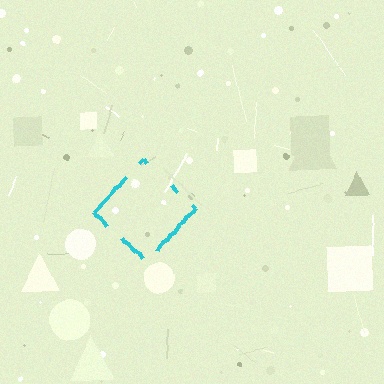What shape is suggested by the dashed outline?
The dashed outline suggests a diamond.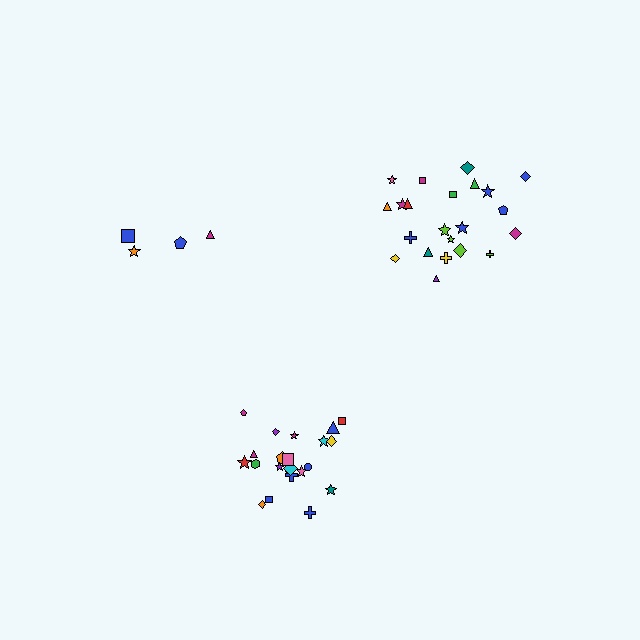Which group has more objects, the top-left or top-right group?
The top-right group.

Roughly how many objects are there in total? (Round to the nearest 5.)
Roughly 50 objects in total.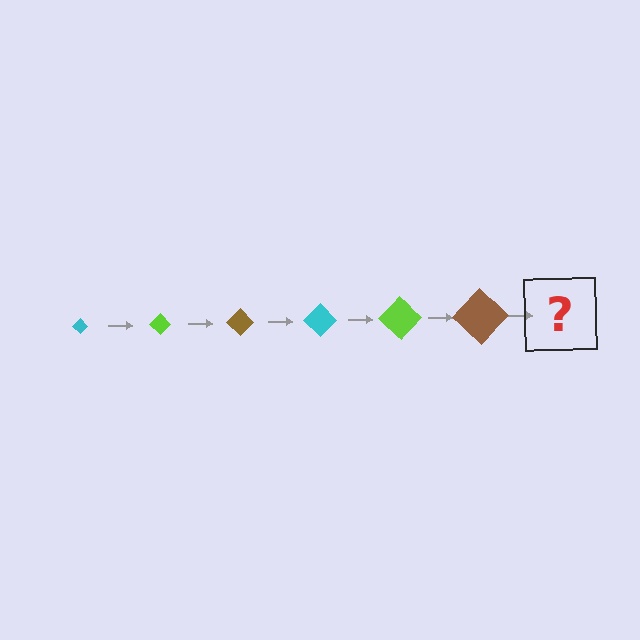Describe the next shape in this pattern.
It should be a cyan diamond, larger than the previous one.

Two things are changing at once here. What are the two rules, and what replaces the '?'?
The two rules are that the diamond grows larger each step and the color cycles through cyan, lime, and brown. The '?' should be a cyan diamond, larger than the previous one.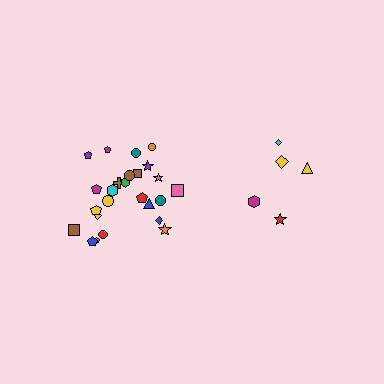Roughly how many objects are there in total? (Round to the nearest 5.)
Roughly 30 objects in total.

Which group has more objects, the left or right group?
The left group.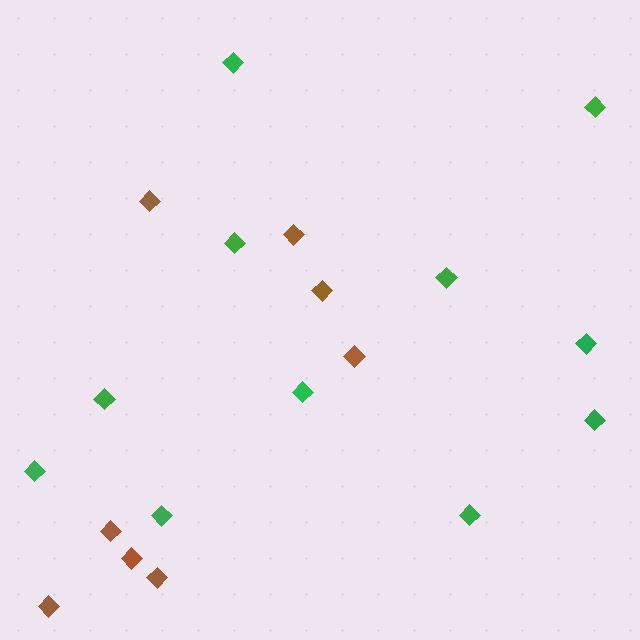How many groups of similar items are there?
There are 2 groups: one group of brown diamonds (8) and one group of green diamonds (11).